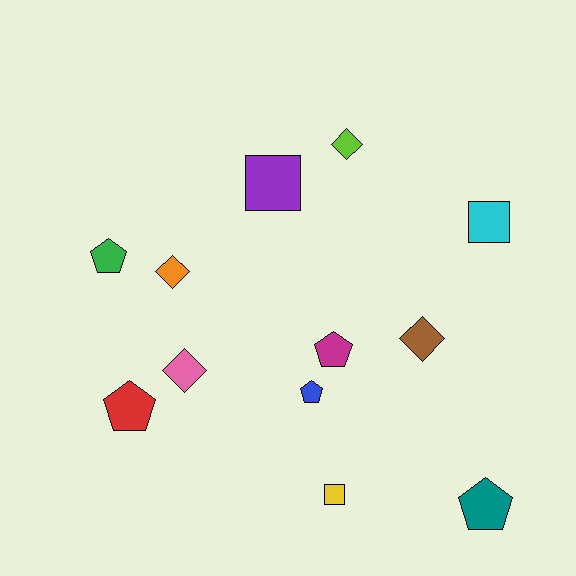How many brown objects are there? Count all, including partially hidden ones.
There is 1 brown object.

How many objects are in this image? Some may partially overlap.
There are 12 objects.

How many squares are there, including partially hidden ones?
There are 3 squares.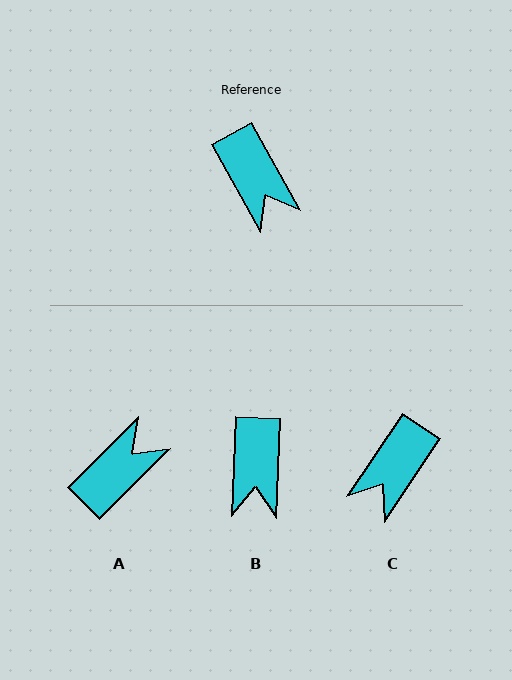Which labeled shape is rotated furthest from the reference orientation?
A, about 106 degrees away.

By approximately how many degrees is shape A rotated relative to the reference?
Approximately 106 degrees counter-clockwise.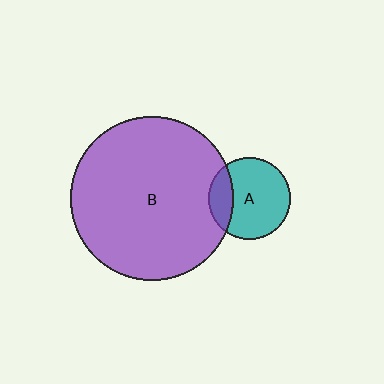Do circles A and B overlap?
Yes.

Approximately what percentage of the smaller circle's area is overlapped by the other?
Approximately 25%.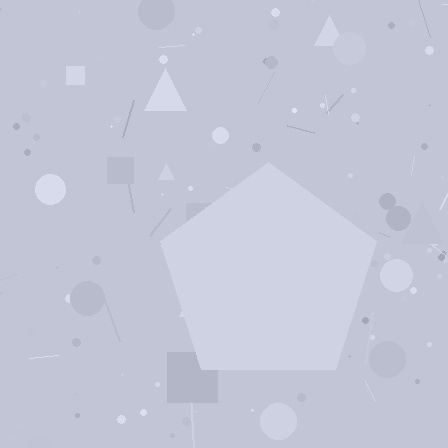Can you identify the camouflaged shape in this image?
The camouflaged shape is a pentagon.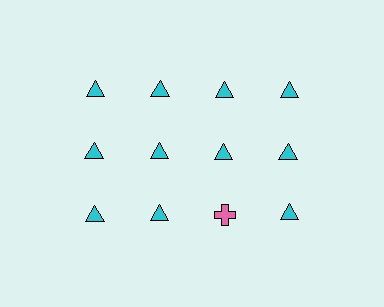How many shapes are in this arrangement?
There are 12 shapes arranged in a grid pattern.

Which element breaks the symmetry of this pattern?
The pink cross in the third row, center column breaks the symmetry. All other shapes are cyan triangles.